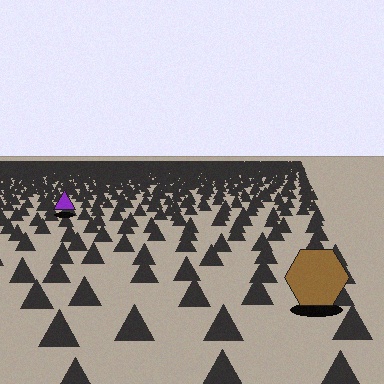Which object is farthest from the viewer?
The purple triangle is farthest from the viewer. It appears smaller and the ground texture around it is denser.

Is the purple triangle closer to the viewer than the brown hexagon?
No. The brown hexagon is closer — you can tell from the texture gradient: the ground texture is coarser near it.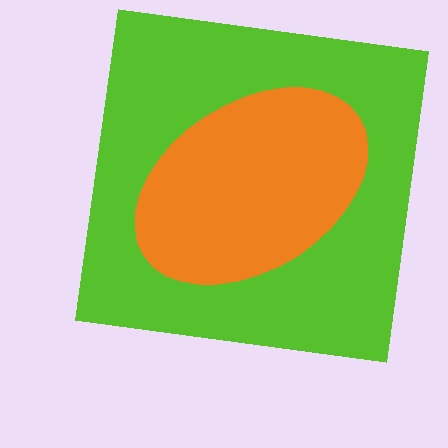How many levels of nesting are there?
2.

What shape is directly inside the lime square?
The orange ellipse.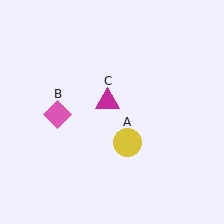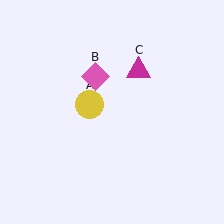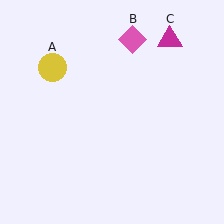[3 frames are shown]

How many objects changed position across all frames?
3 objects changed position: yellow circle (object A), pink diamond (object B), magenta triangle (object C).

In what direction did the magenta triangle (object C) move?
The magenta triangle (object C) moved up and to the right.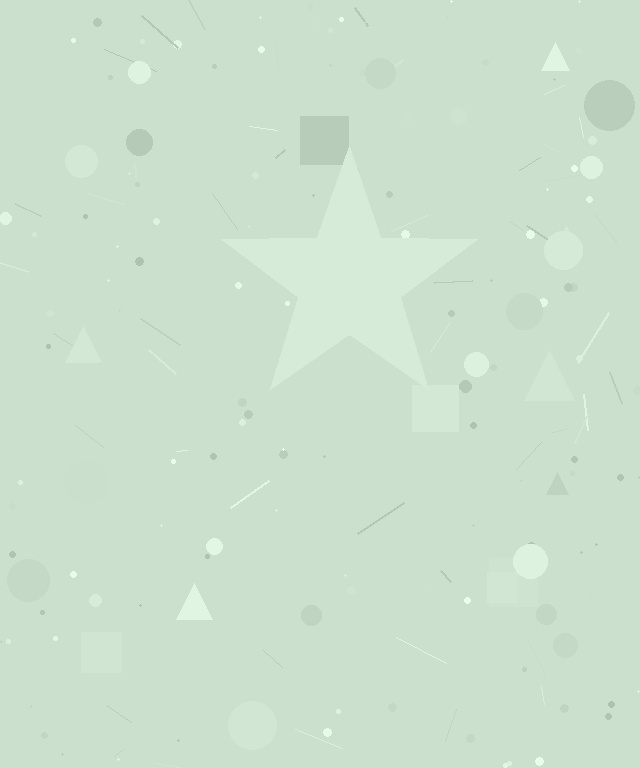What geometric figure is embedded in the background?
A star is embedded in the background.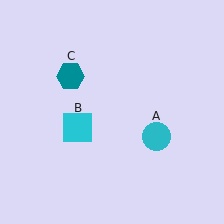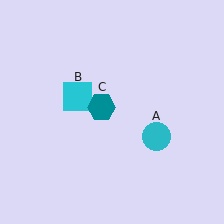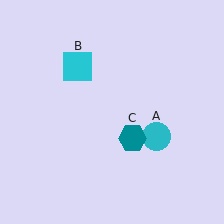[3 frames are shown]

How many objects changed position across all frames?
2 objects changed position: cyan square (object B), teal hexagon (object C).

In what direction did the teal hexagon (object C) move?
The teal hexagon (object C) moved down and to the right.